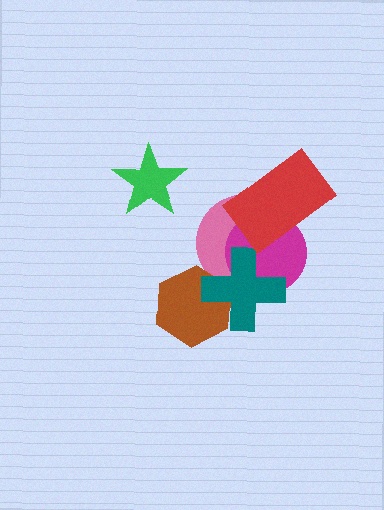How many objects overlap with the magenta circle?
3 objects overlap with the magenta circle.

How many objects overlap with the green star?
0 objects overlap with the green star.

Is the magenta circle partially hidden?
Yes, it is partially covered by another shape.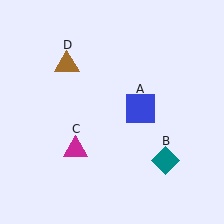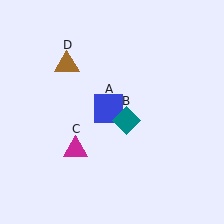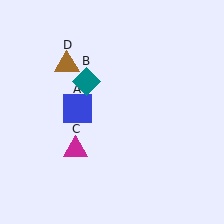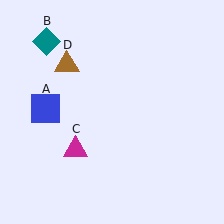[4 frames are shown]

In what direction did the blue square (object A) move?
The blue square (object A) moved left.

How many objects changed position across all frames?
2 objects changed position: blue square (object A), teal diamond (object B).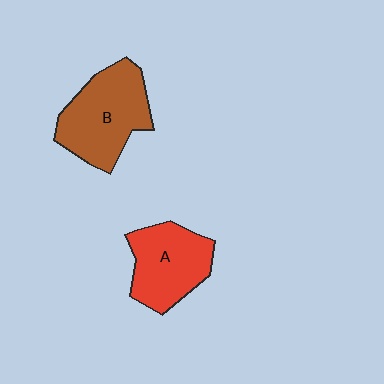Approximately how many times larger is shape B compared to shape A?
Approximately 1.2 times.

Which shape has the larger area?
Shape B (brown).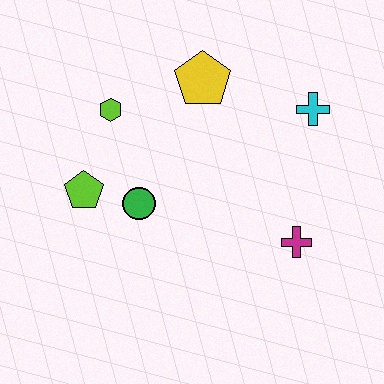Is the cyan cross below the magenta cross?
No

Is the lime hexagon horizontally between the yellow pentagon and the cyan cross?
No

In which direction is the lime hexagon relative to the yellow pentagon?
The lime hexagon is to the left of the yellow pentagon.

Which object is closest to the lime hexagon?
The lime pentagon is closest to the lime hexagon.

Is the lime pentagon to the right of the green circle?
No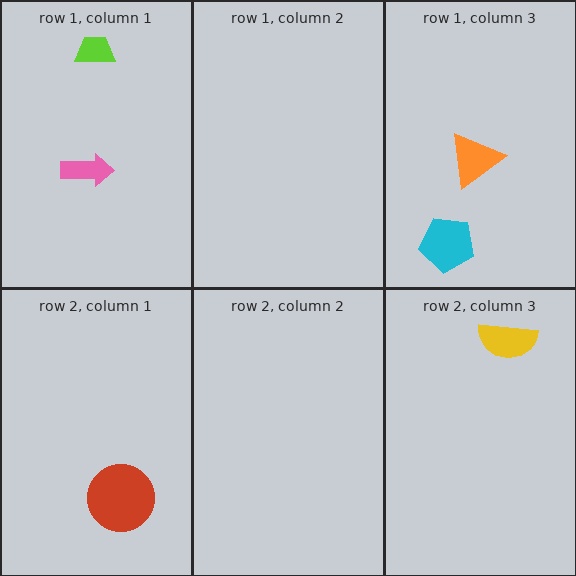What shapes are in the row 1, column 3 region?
The cyan pentagon, the orange triangle.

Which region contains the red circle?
The row 2, column 1 region.